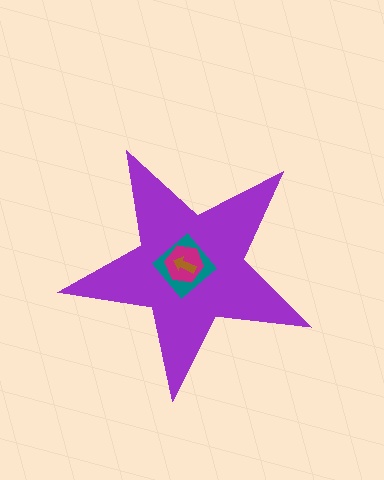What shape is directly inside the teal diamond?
The magenta hexagon.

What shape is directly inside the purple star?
The teal diamond.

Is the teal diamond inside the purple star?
Yes.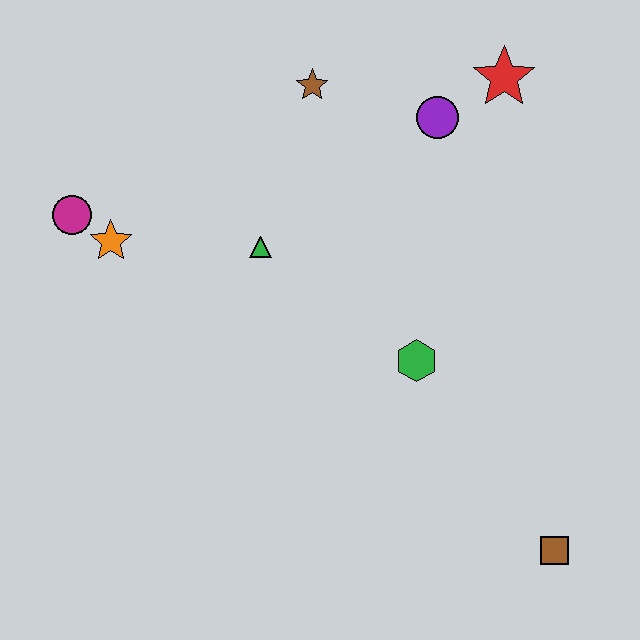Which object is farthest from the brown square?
The magenta circle is farthest from the brown square.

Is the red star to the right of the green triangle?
Yes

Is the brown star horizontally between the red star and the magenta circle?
Yes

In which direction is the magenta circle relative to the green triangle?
The magenta circle is to the left of the green triangle.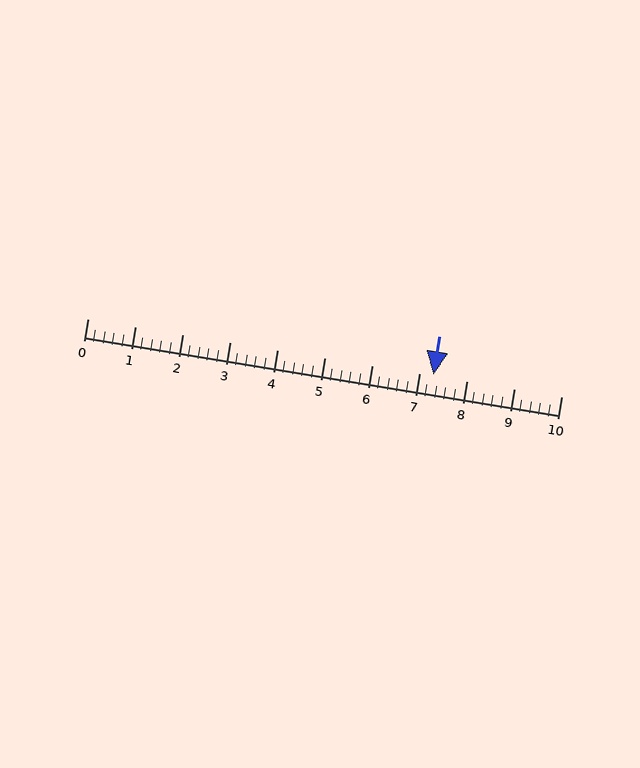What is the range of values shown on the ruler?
The ruler shows values from 0 to 10.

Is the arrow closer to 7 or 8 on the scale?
The arrow is closer to 7.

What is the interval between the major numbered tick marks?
The major tick marks are spaced 1 units apart.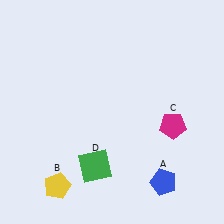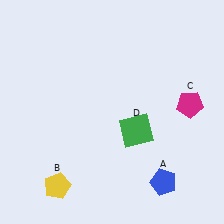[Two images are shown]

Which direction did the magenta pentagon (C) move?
The magenta pentagon (C) moved up.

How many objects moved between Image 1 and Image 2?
2 objects moved between the two images.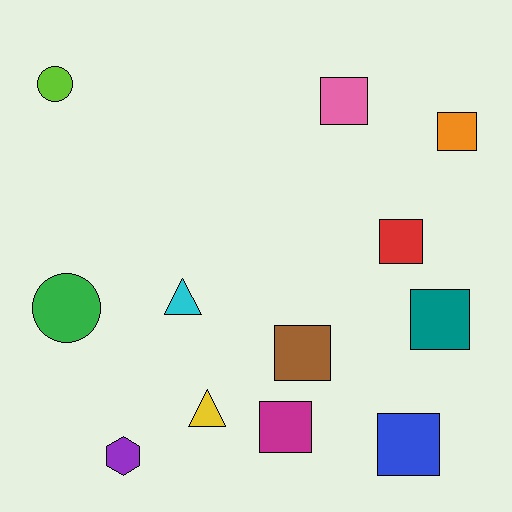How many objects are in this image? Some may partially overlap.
There are 12 objects.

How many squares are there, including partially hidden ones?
There are 7 squares.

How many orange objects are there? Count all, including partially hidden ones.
There is 1 orange object.